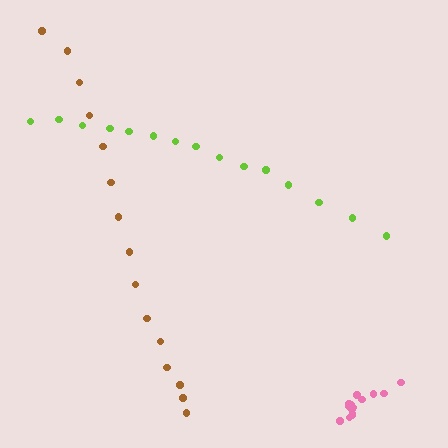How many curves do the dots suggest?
There are 3 distinct paths.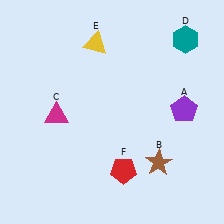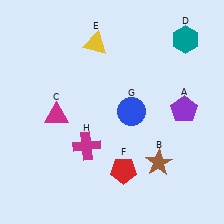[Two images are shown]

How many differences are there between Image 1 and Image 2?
There are 2 differences between the two images.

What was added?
A blue circle (G), a magenta cross (H) were added in Image 2.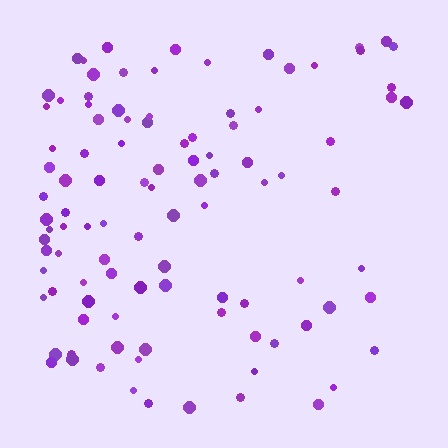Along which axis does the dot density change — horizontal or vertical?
Horizontal.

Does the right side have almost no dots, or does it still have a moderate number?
Still a moderate number, just noticeably fewer than the left.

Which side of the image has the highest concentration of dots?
The left.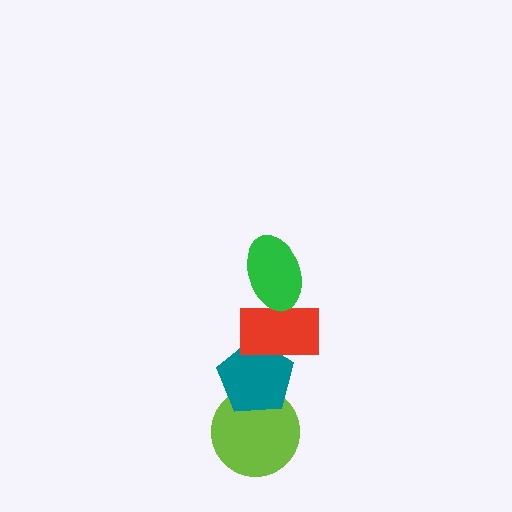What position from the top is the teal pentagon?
The teal pentagon is 3rd from the top.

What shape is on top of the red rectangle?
The green ellipse is on top of the red rectangle.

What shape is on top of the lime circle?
The teal pentagon is on top of the lime circle.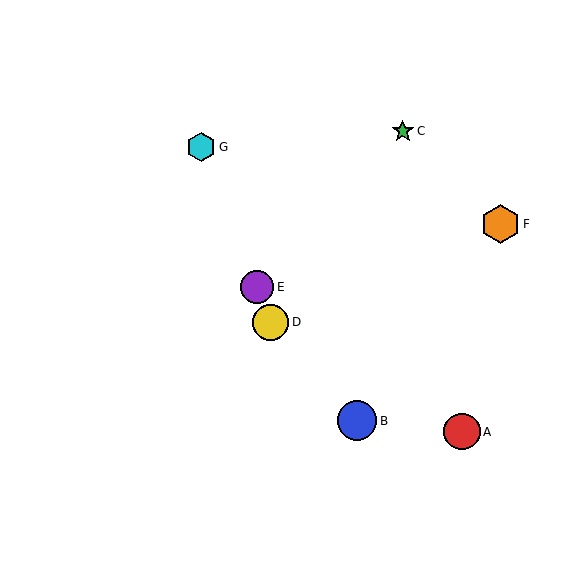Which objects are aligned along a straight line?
Objects D, E, G are aligned along a straight line.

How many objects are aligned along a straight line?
3 objects (D, E, G) are aligned along a straight line.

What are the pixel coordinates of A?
Object A is at (462, 432).